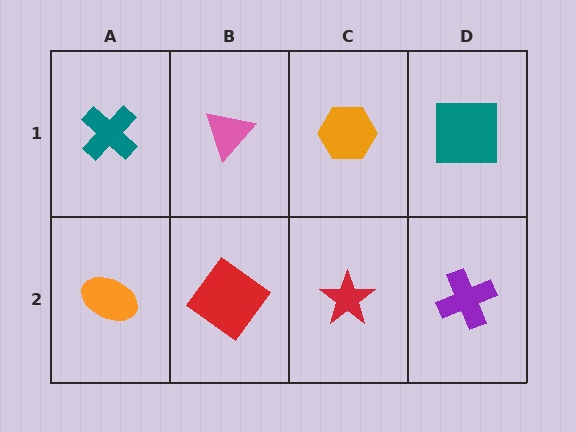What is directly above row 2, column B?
A pink triangle.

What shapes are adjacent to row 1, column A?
An orange ellipse (row 2, column A), a pink triangle (row 1, column B).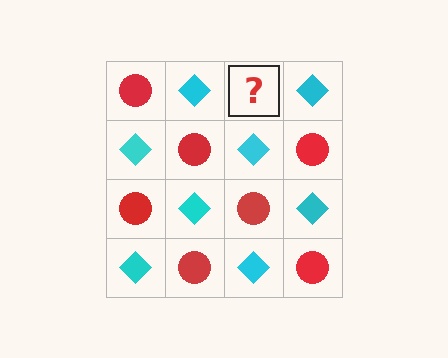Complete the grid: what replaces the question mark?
The question mark should be replaced with a red circle.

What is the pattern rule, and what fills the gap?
The rule is that it alternates red circle and cyan diamond in a checkerboard pattern. The gap should be filled with a red circle.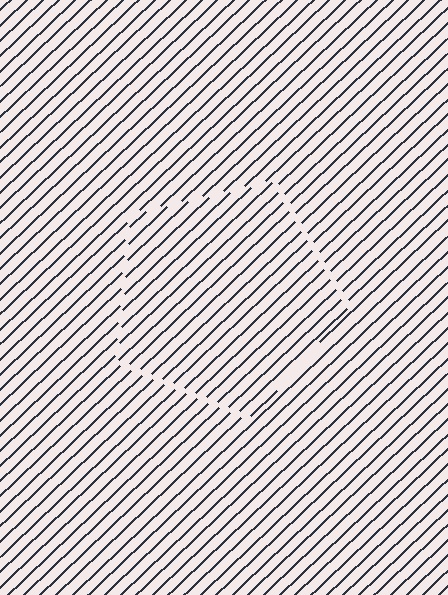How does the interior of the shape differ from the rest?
The interior of the shape contains the same grating, shifted by half a period — the contour is defined by the phase discontinuity where line-ends from the inner and outer gratings abut.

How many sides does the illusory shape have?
5 sides — the line-ends trace a pentagon.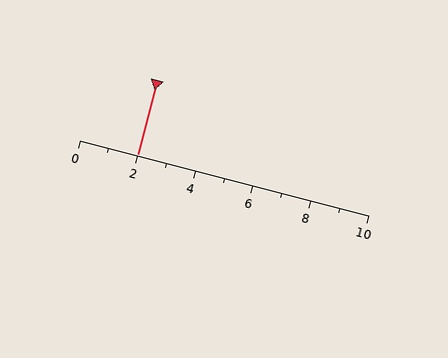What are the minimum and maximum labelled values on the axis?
The axis runs from 0 to 10.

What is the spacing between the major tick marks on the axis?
The major ticks are spaced 2 apart.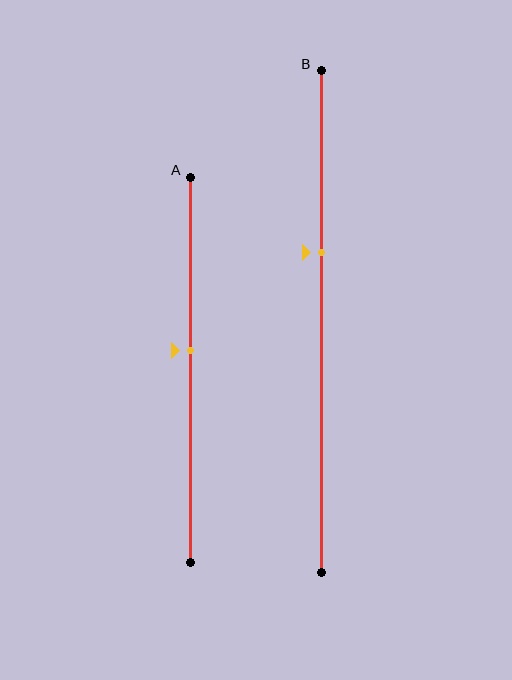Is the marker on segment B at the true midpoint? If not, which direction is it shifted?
No, the marker on segment B is shifted upward by about 14% of the segment length.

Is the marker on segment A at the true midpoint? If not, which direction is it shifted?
No, the marker on segment A is shifted upward by about 5% of the segment length.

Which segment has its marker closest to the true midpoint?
Segment A has its marker closest to the true midpoint.